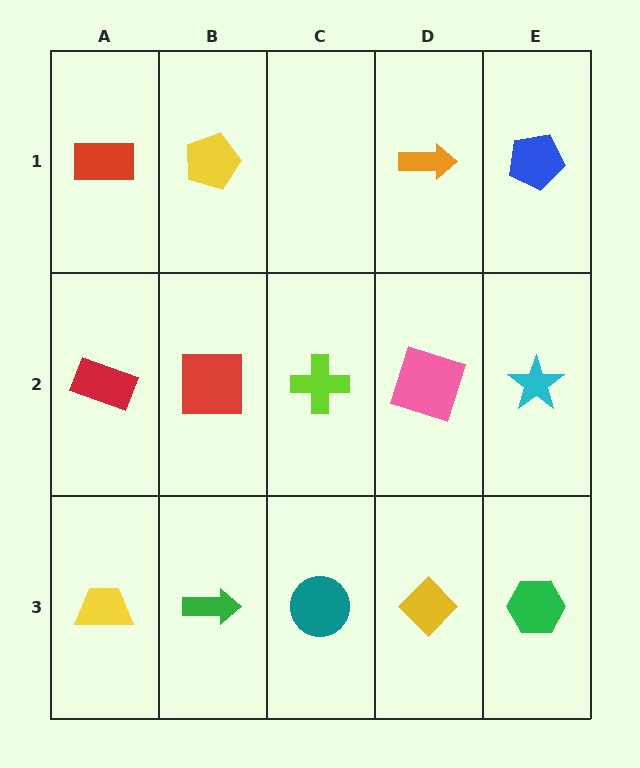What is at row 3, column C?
A teal circle.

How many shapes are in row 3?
5 shapes.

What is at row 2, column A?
A red rectangle.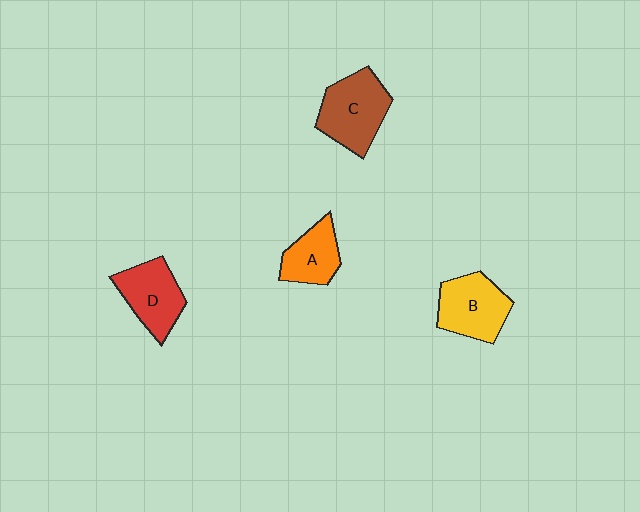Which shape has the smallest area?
Shape A (orange).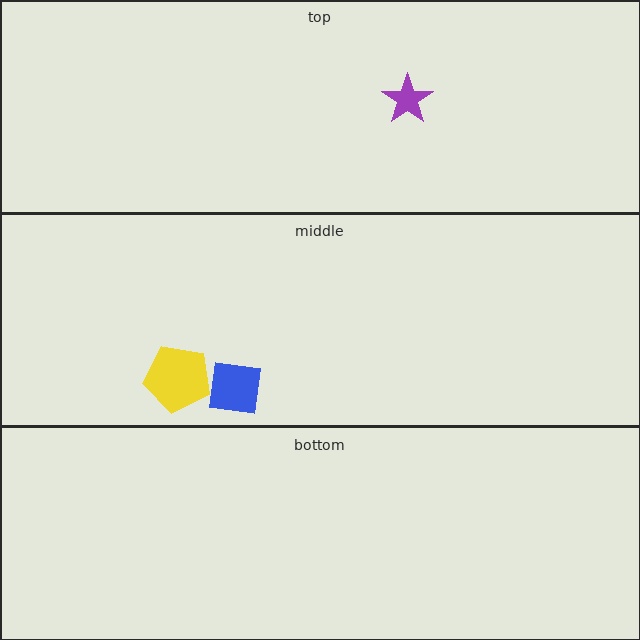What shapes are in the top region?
The purple star.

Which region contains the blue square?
The middle region.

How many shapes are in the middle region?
2.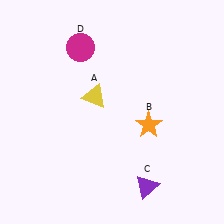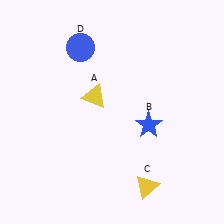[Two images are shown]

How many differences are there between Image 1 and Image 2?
There are 3 differences between the two images.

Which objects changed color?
B changed from orange to blue. C changed from purple to yellow. D changed from magenta to blue.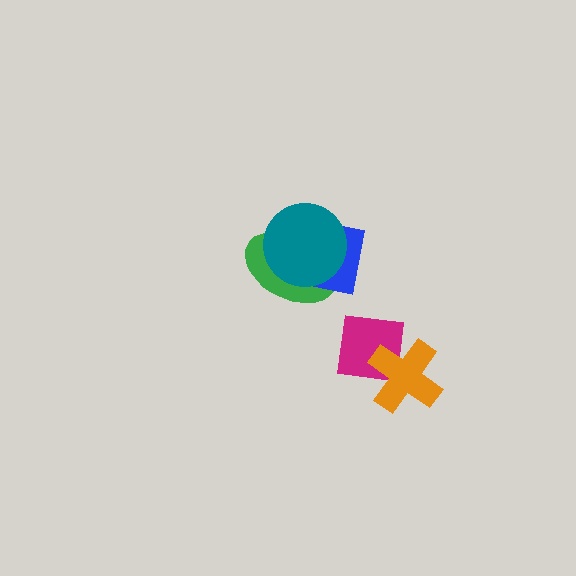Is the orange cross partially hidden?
No, no other shape covers it.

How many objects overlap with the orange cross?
1 object overlaps with the orange cross.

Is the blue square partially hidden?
Yes, it is partially covered by another shape.